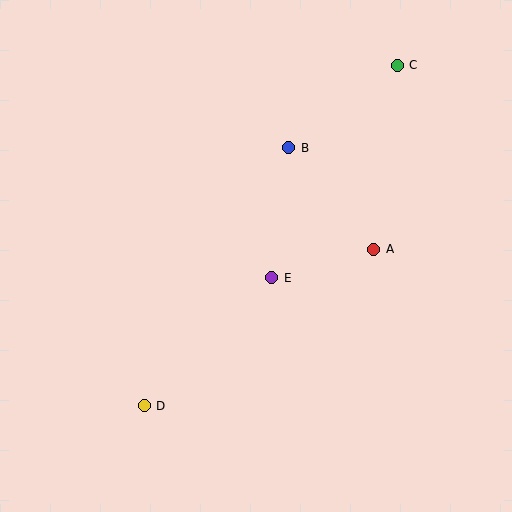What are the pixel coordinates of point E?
Point E is at (271, 278).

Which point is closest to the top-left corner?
Point B is closest to the top-left corner.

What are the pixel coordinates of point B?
Point B is at (289, 148).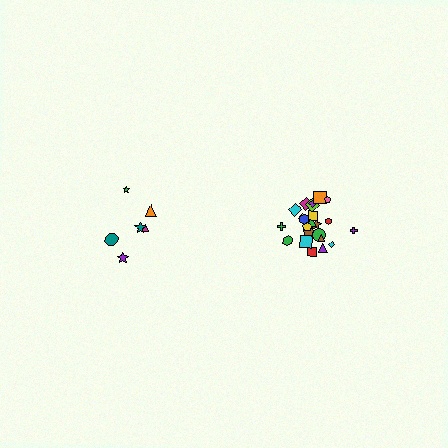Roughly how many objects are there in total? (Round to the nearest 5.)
Roughly 30 objects in total.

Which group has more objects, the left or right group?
The right group.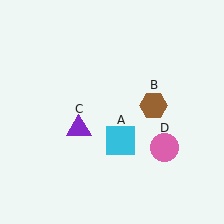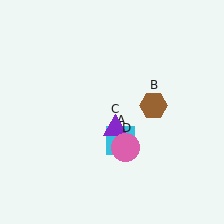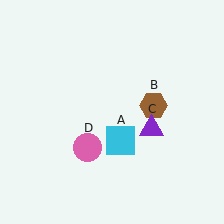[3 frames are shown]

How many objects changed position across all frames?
2 objects changed position: purple triangle (object C), pink circle (object D).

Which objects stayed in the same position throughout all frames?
Cyan square (object A) and brown hexagon (object B) remained stationary.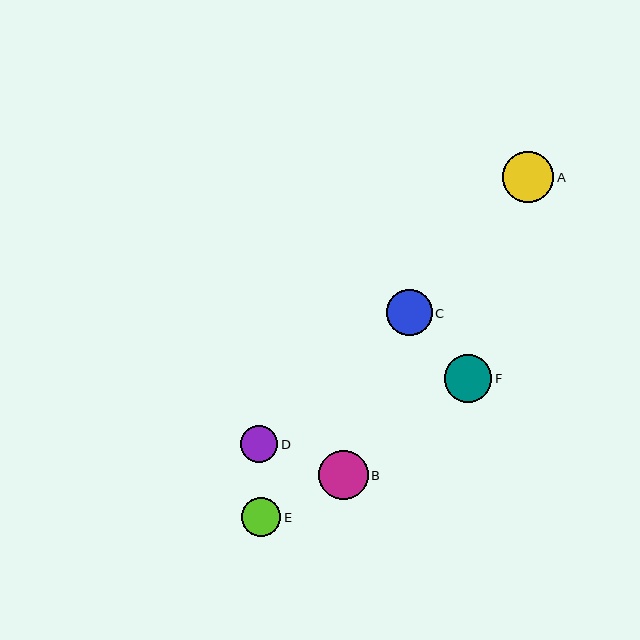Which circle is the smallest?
Circle D is the smallest with a size of approximately 37 pixels.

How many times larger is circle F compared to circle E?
Circle F is approximately 1.2 times the size of circle E.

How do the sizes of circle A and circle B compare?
Circle A and circle B are approximately the same size.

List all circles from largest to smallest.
From largest to smallest: A, B, F, C, E, D.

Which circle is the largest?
Circle A is the largest with a size of approximately 51 pixels.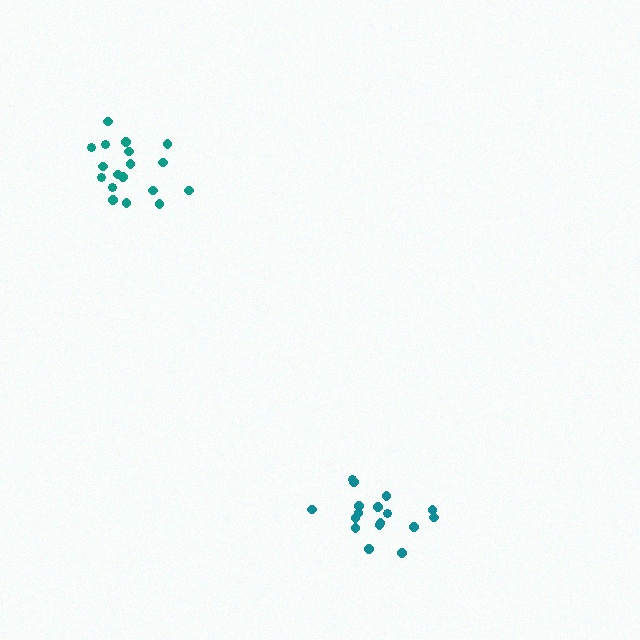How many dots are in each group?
Group 1: 18 dots, Group 2: 17 dots (35 total).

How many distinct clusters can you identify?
There are 2 distinct clusters.